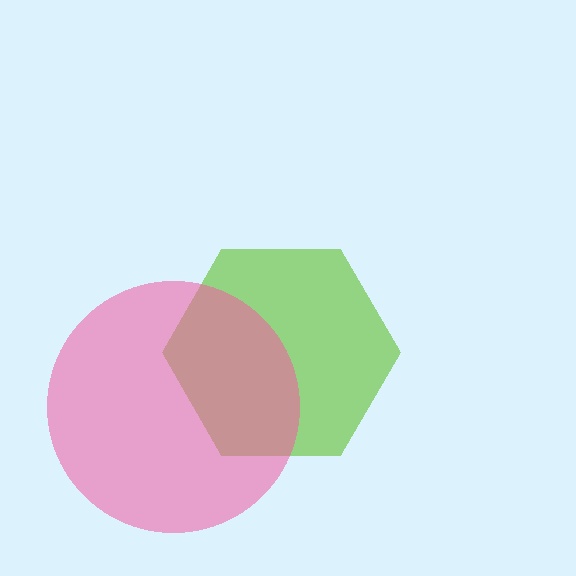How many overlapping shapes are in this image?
There are 2 overlapping shapes in the image.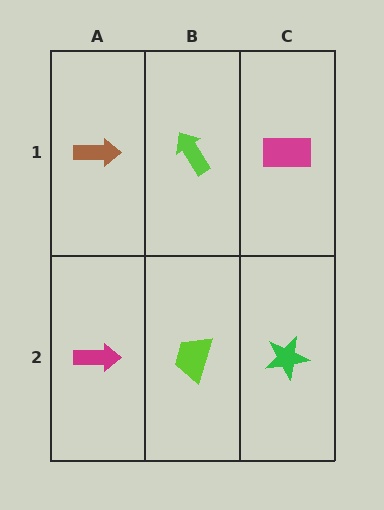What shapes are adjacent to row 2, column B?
A lime arrow (row 1, column B), a magenta arrow (row 2, column A), a green star (row 2, column C).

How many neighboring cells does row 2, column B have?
3.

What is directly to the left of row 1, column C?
A lime arrow.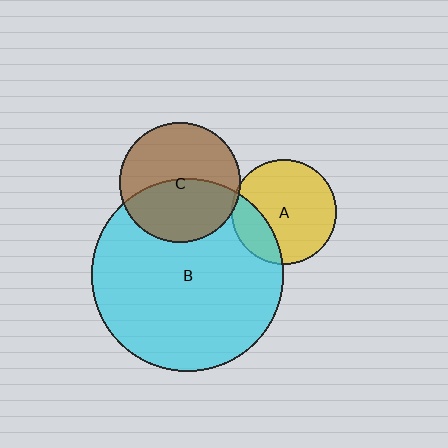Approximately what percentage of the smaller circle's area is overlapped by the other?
Approximately 5%.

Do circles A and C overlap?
Yes.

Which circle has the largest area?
Circle B (cyan).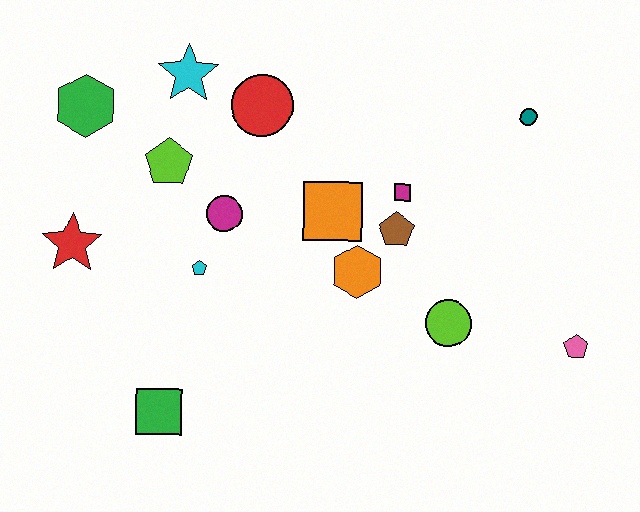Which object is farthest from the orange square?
The pink pentagon is farthest from the orange square.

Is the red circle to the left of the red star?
No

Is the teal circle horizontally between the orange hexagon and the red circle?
No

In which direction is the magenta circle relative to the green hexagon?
The magenta circle is to the right of the green hexagon.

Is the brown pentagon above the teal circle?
No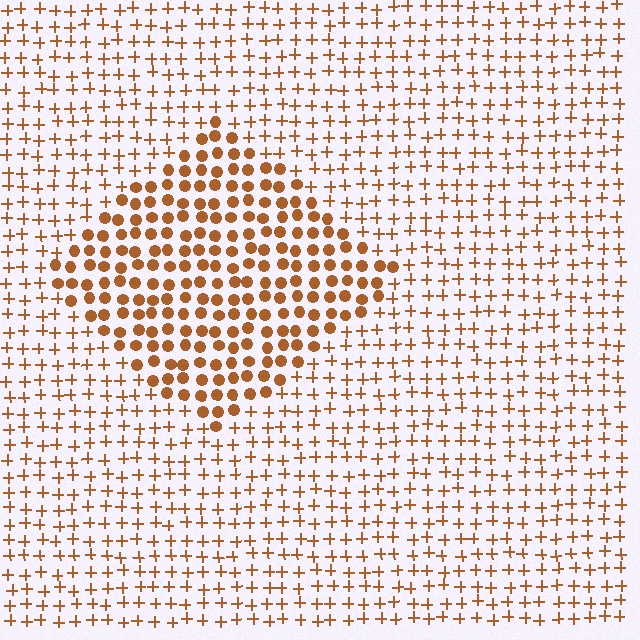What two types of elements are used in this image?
The image uses circles inside the diamond region and plus signs outside it.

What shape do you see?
I see a diamond.